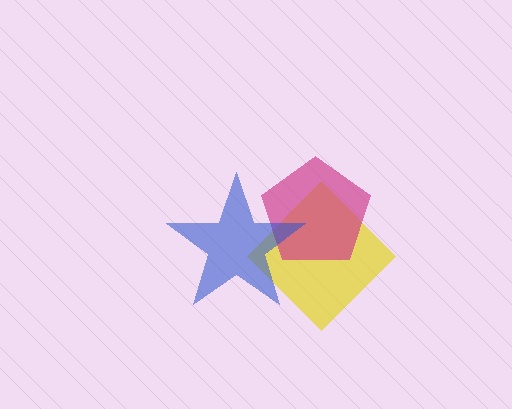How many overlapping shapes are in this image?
There are 3 overlapping shapes in the image.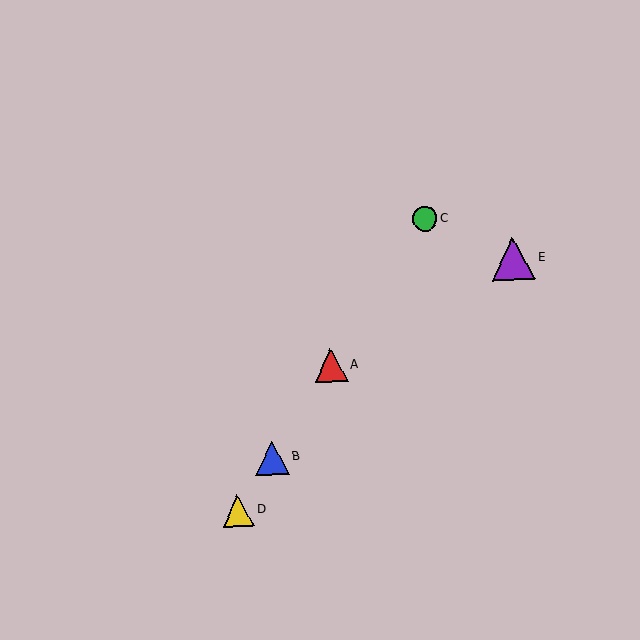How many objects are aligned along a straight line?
4 objects (A, B, C, D) are aligned along a straight line.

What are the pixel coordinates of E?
Object E is at (513, 259).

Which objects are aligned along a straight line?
Objects A, B, C, D are aligned along a straight line.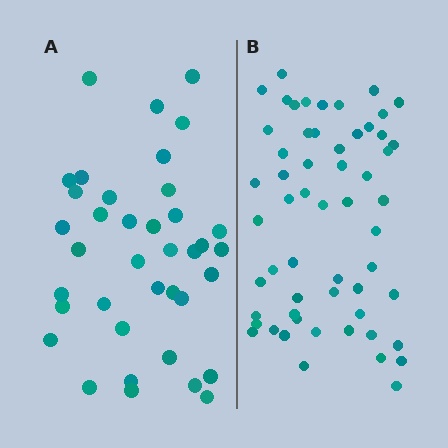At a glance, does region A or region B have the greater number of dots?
Region B (the right region) has more dots.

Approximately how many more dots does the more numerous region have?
Region B has approximately 20 more dots than region A.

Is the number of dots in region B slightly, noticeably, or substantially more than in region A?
Region B has substantially more. The ratio is roughly 1.5 to 1.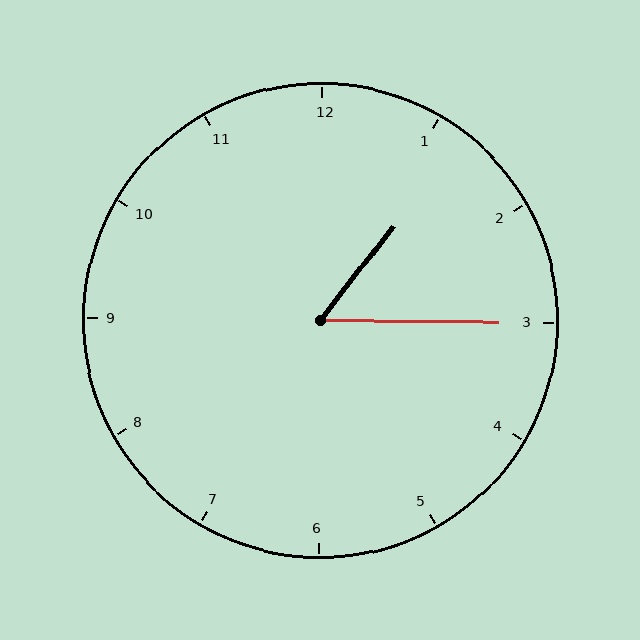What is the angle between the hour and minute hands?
Approximately 52 degrees.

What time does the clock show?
1:15.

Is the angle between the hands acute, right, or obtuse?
It is acute.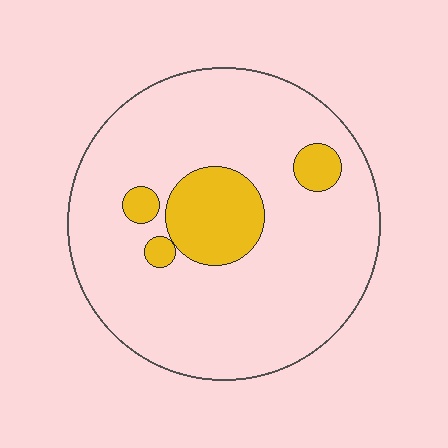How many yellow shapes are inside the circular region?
4.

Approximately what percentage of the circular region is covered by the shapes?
Approximately 15%.